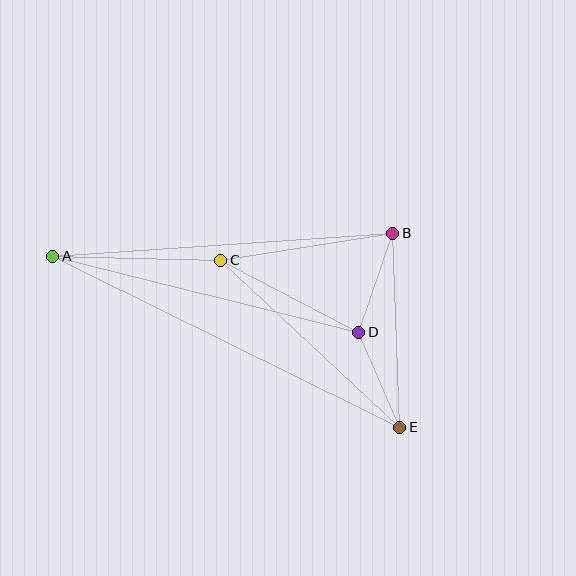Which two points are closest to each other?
Points D and E are closest to each other.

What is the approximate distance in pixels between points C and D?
The distance between C and D is approximately 156 pixels.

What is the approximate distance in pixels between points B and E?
The distance between B and E is approximately 194 pixels.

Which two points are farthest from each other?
Points A and E are farthest from each other.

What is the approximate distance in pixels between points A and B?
The distance between A and B is approximately 341 pixels.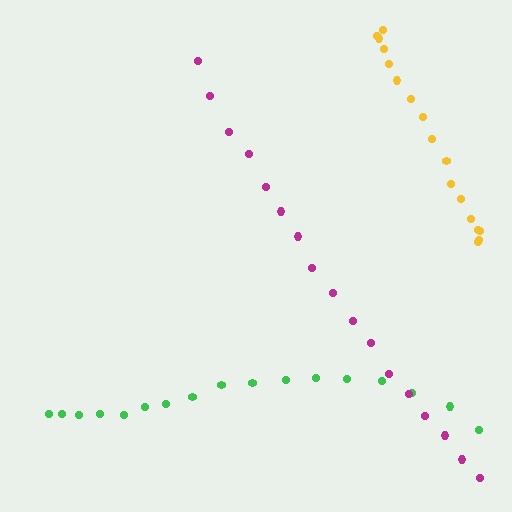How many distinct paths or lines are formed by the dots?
There are 3 distinct paths.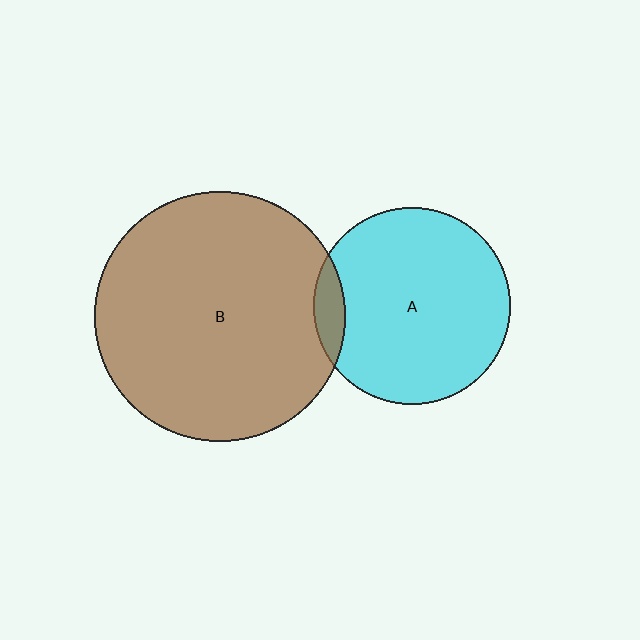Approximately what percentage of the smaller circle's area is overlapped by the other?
Approximately 10%.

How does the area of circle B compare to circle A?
Approximately 1.6 times.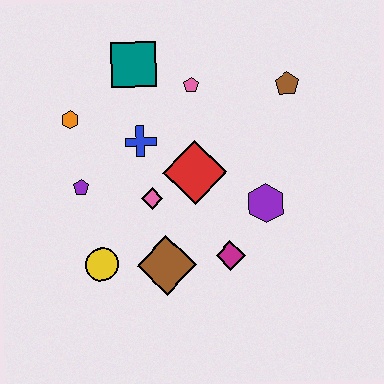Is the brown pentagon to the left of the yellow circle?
No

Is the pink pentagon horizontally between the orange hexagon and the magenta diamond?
Yes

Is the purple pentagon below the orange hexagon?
Yes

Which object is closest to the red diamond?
The pink diamond is closest to the red diamond.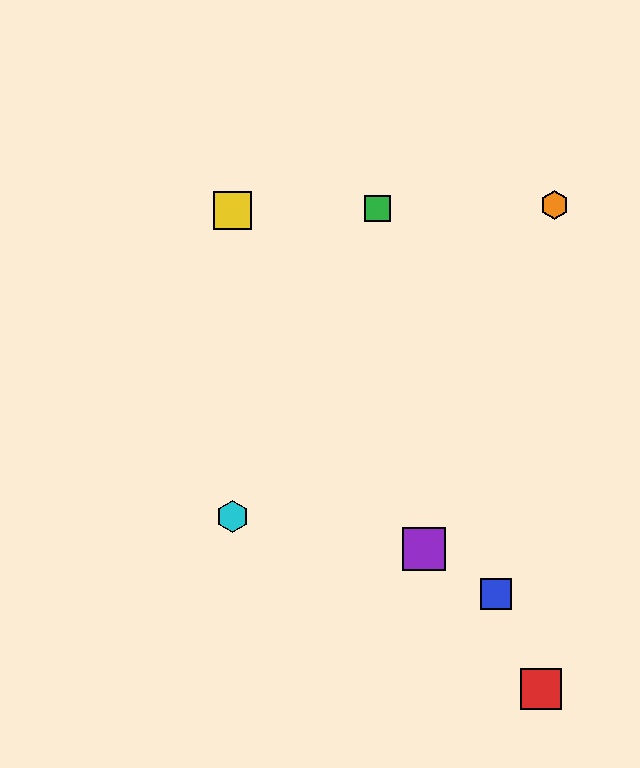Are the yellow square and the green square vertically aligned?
No, the yellow square is at x≈233 and the green square is at x≈378.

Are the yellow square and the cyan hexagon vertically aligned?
Yes, both are at x≈233.